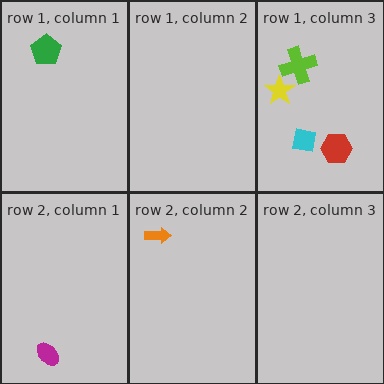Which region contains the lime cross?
The row 1, column 3 region.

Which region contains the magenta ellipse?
The row 2, column 1 region.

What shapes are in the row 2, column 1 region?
The magenta ellipse.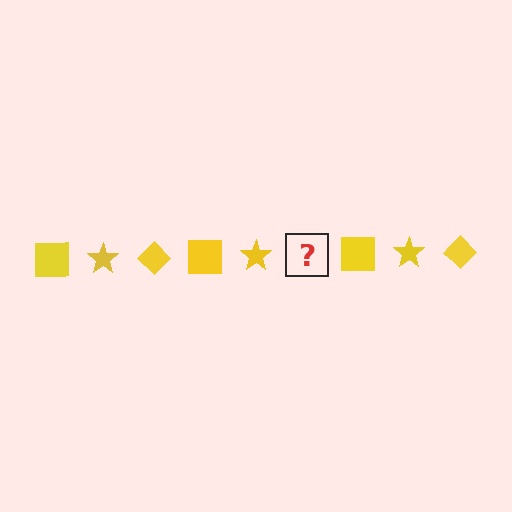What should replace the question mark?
The question mark should be replaced with a yellow diamond.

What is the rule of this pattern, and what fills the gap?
The rule is that the pattern cycles through square, star, diamond shapes in yellow. The gap should be filled with a yellow diamond.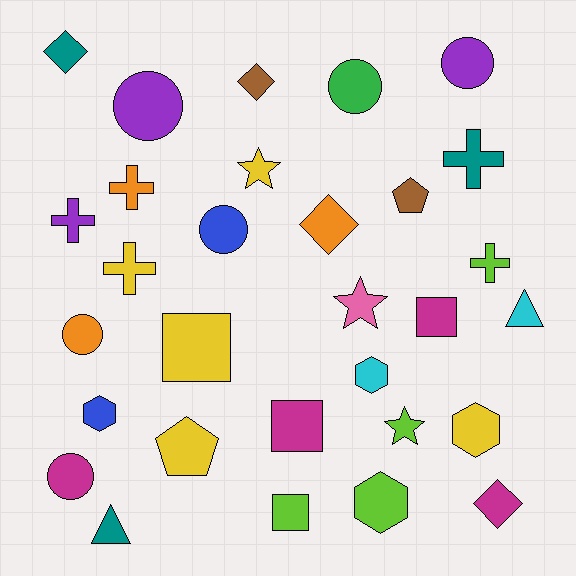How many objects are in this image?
There are 30 objects.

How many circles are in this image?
There are 6 circles.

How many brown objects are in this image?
There are 2 brown objects.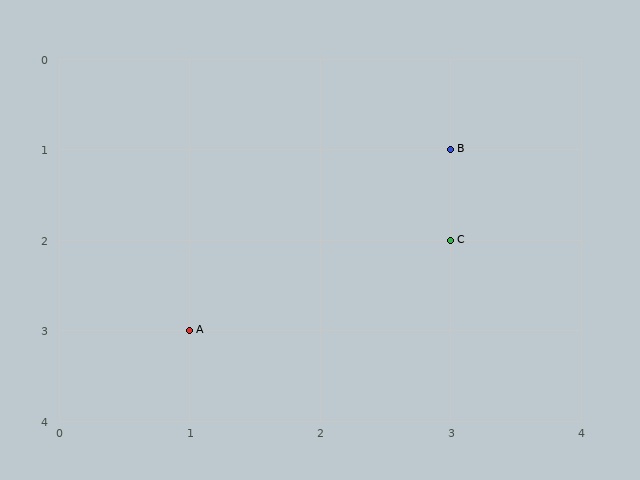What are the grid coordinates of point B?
Point B is at grid coordinates (3, 1).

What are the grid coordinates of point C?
Point C is at grid coordinates (3, 2).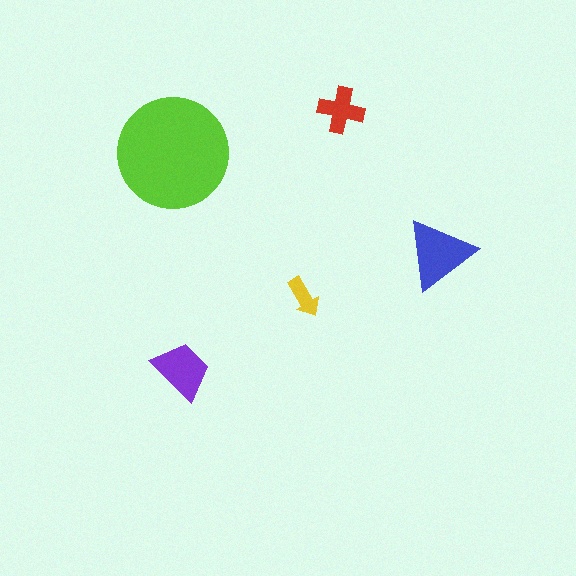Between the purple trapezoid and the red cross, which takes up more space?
The purple trapezoid.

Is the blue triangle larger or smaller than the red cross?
Larger.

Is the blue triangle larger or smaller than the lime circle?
Smaller.